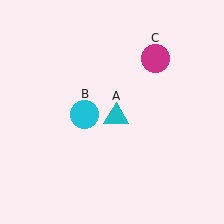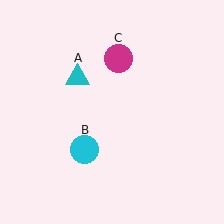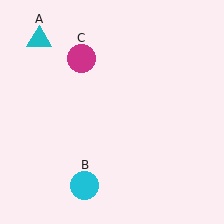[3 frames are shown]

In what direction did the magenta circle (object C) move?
The magenta circle (object C) moved left.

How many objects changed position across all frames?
3 objects changed position: cyan triangle (object A), cyan circle (object B), magenta circle (object C).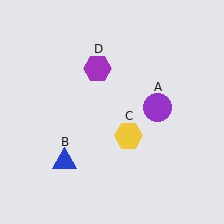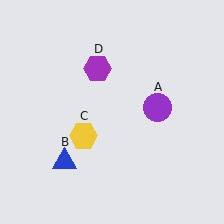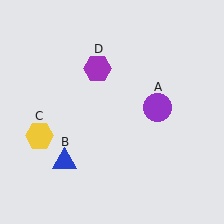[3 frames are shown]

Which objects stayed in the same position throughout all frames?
Purple circle (object A) and blue triangle (object B) and purple hexagon (object D) remained stationary.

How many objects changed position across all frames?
1 object changed position: yellow hexagon (object C).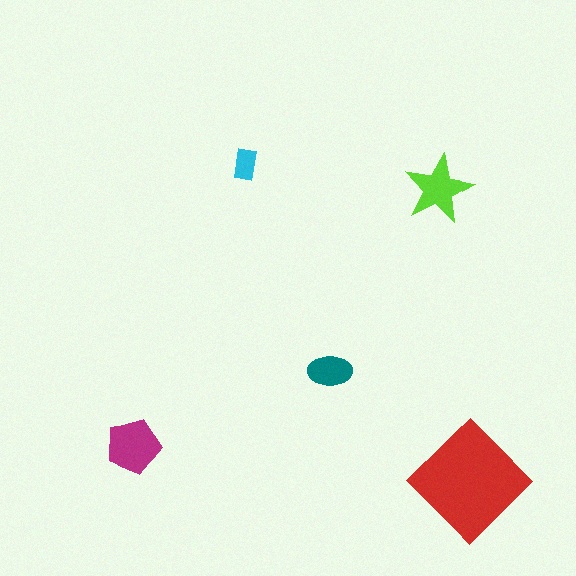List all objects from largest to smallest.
The red diamond, the magenta pentagon, the lime star, the teal ellipse, the cyan rectangle.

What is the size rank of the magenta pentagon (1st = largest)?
2nd.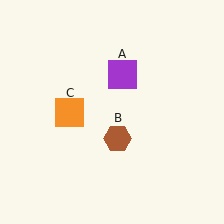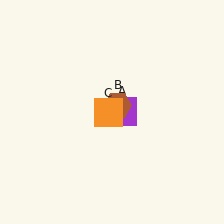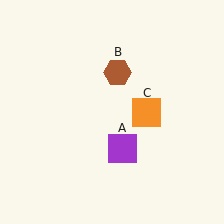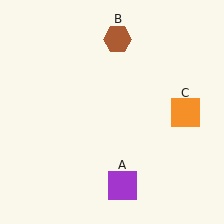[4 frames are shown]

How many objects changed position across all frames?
3 objects changed position: purple square (object A), brown hexagon (object B), orange square (object C).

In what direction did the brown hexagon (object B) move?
The brown hexagon (object B) moved up.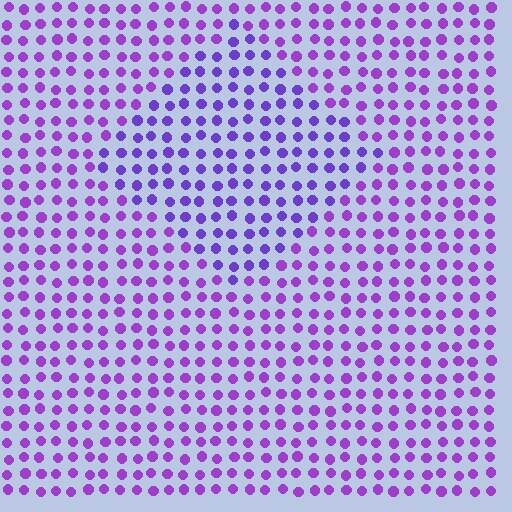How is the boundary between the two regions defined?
The boundary is defined purely by a slight shift in hue (about 22 degrees). Spacing, size, and orientation are identical on both sides.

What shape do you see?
I see a diamond.